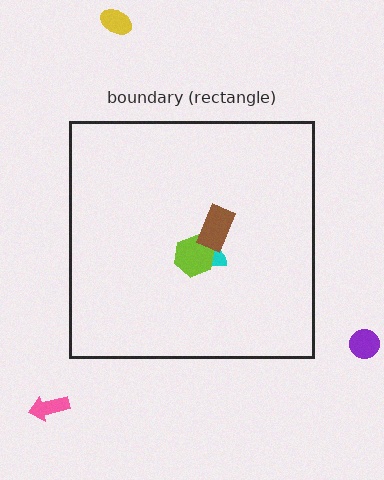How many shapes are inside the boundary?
3 inside, 3 outside.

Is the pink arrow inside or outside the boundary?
Outside.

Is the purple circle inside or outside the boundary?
Outside.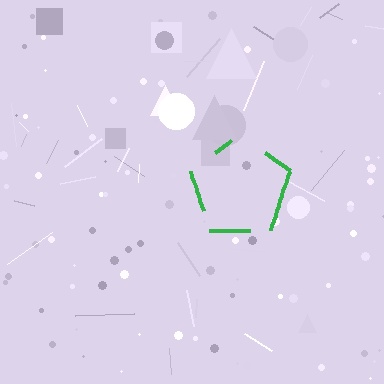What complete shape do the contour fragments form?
The contour fragments form a pentagon.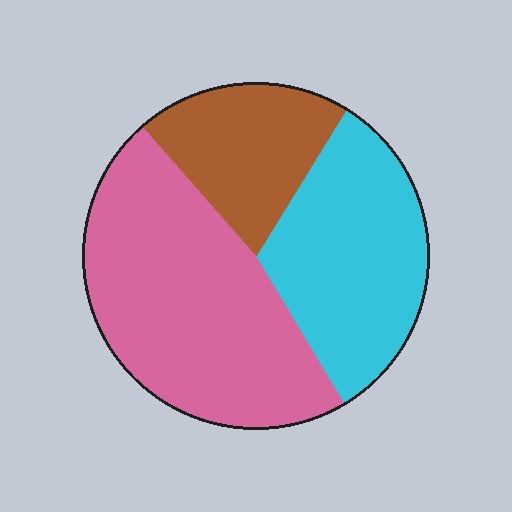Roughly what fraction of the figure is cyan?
Cyan covers roughly 30% of the figure.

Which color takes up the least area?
Brown, at roughly 20%.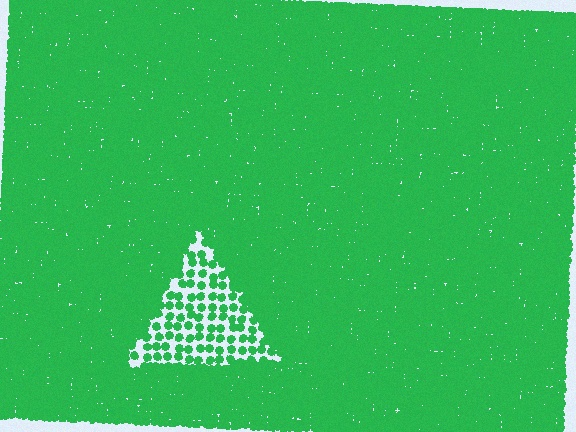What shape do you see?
I see a triangle.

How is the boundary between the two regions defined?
The boundary is defined by a change in element density (approximately 2.9x ratio). All elements are the same color, size, and shape.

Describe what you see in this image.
The image contains small green elements arranged at two different densities. A triangle-shaped region is visible where the elements are less densely packed than the surrounding area.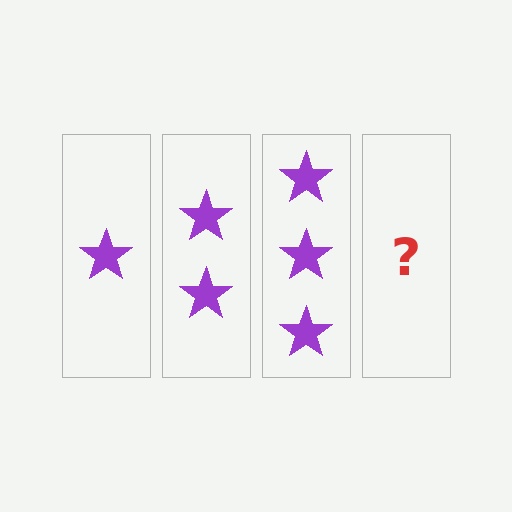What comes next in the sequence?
The next element should be 4 stars.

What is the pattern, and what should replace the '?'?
The pattern is that each step adds one more star. The '?' should be 4 stars.